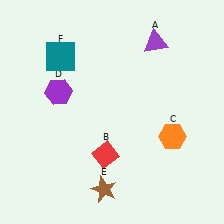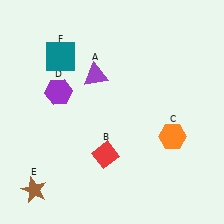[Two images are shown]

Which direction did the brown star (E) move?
The brown star (E) moved left.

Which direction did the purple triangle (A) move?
The purple triangle (A) moved left.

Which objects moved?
The objects that moved are: the purple triangle (A), the brown star (E).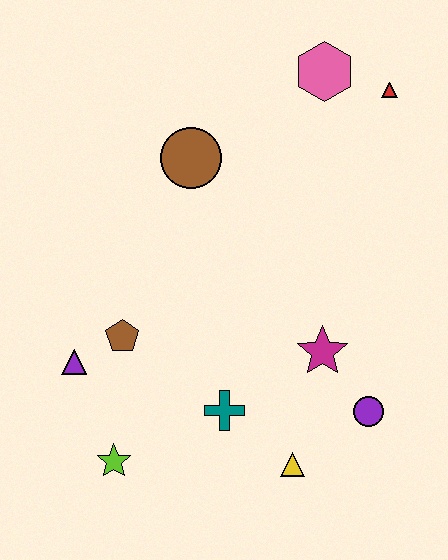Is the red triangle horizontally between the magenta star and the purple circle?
No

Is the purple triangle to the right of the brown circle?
No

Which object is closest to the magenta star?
The purple circle is closest to the magenta star.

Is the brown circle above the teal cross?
Yes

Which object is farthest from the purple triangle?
The red triangle is farthest from the purple triangle.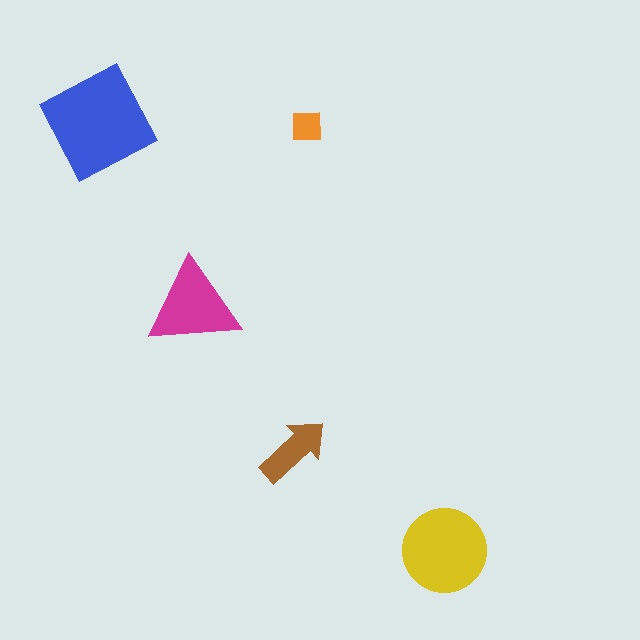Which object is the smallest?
The orange square.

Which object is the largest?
The blue square.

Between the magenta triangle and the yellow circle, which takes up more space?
The yellow circle.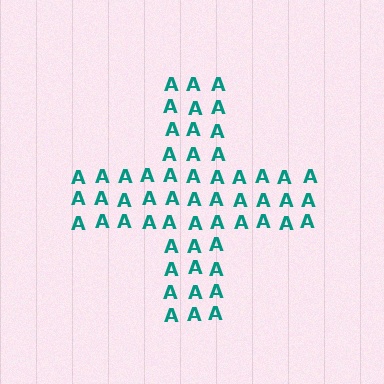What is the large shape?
The large shape is a cross.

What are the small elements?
The small elements are letter A's.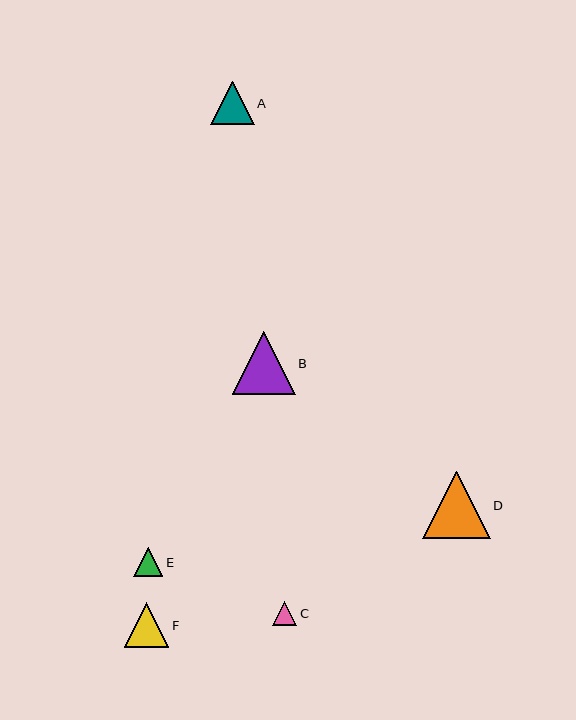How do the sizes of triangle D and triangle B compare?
Triangle D and triangle B are approximately the same size.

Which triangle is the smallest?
Triangle C is the smallest with a size of approximately 24 pixels.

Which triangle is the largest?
Triangle D is the largest with a size of approximately 68 pixels.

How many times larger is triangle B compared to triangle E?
Triangle B is approximately 2.2 times the size of triangle E.